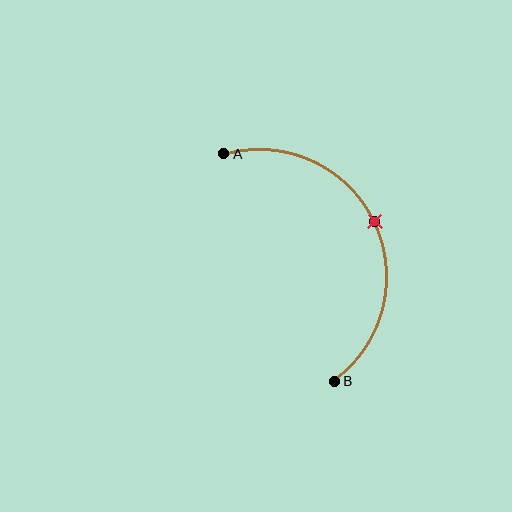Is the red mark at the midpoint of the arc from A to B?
Yes. The red mark lies on the arc at equal arc-length from both A and B — it is the arc midpoint.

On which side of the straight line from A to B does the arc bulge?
The arc bulges to the right of the straight line connecting A and B.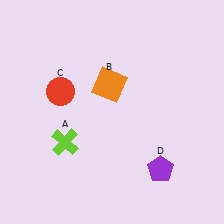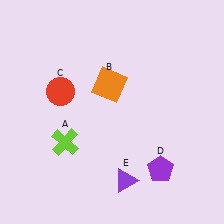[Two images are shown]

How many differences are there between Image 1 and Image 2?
There is 1 difference between the two images.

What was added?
A purple triangle (E) was added in Image 2.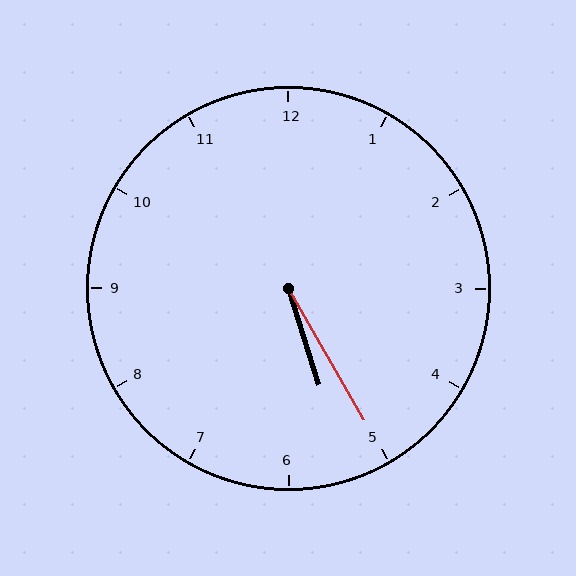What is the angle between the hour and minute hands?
Approximately 12 degrees.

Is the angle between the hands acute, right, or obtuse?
It is acute.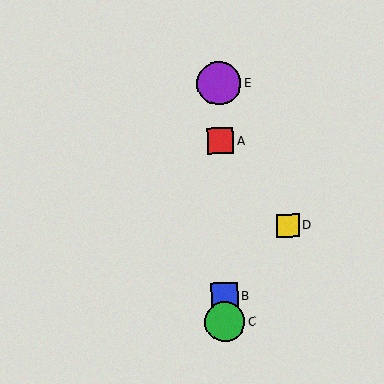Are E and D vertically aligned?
No, E is at x≈219 and D is at x≈288.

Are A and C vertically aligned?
Yes, both are at x≈220.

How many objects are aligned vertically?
4 objects (A, B, C, E) are aligned vertically.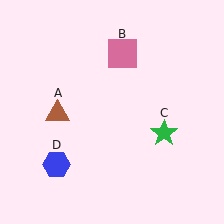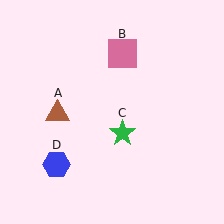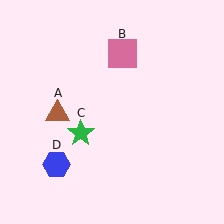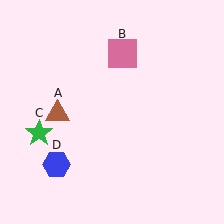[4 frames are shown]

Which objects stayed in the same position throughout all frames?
Brown triangle (object A) and pink square (object B) and blue hexagon (object D) remained stationary.